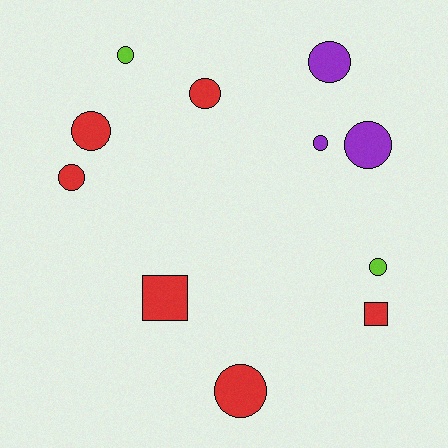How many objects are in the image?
There are 11 objects.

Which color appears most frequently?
Red, with 6 objects.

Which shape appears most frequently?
Circle, with 9 objects.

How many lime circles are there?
There are 2 lime circles.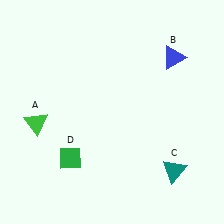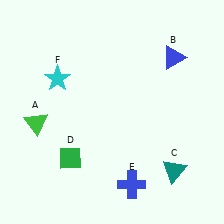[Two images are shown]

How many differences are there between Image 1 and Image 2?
There are 2 differences between the two images.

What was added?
A blue cross (E), a cyan star (F) were added in Image 2.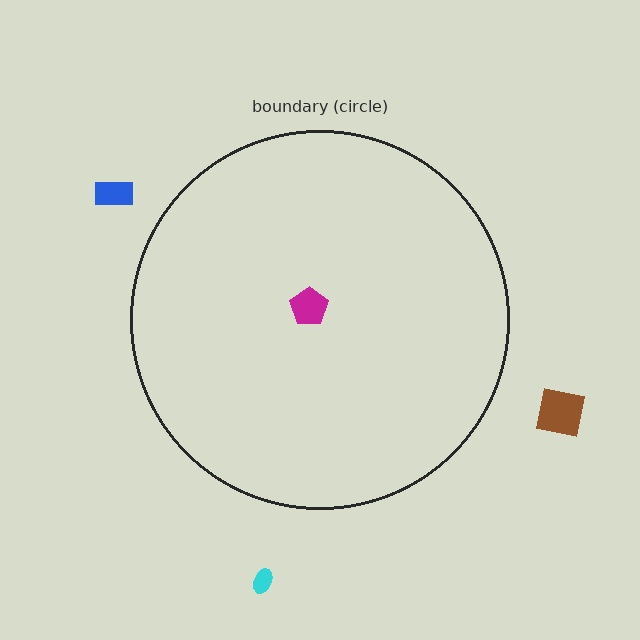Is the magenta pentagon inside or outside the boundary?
Inside.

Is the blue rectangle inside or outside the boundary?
Outside.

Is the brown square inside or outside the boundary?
Outside.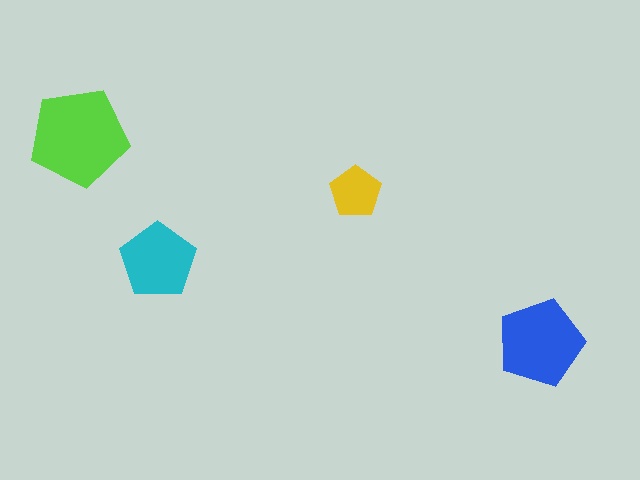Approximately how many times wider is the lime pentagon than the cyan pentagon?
About 1.5 times wider.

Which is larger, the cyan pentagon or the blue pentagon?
The blue one.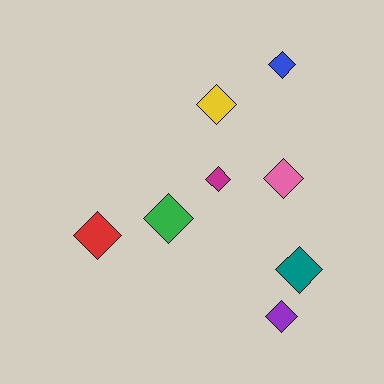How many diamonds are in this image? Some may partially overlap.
There are 8 diamonds.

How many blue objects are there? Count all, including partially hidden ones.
There is 1 blue object.